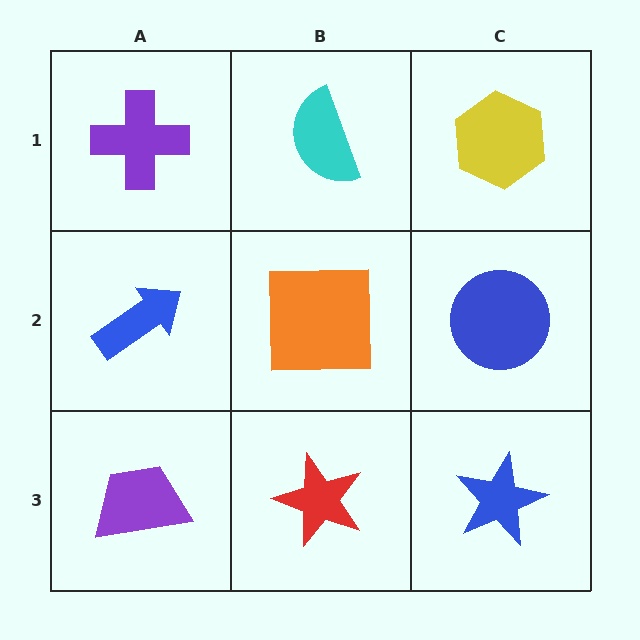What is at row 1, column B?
A cyan semicircle.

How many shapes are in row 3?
3 shapes.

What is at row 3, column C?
A blue star.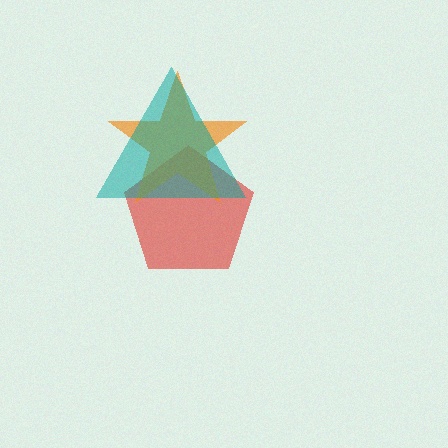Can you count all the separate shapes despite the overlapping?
Yes, there are 3 separate shapes.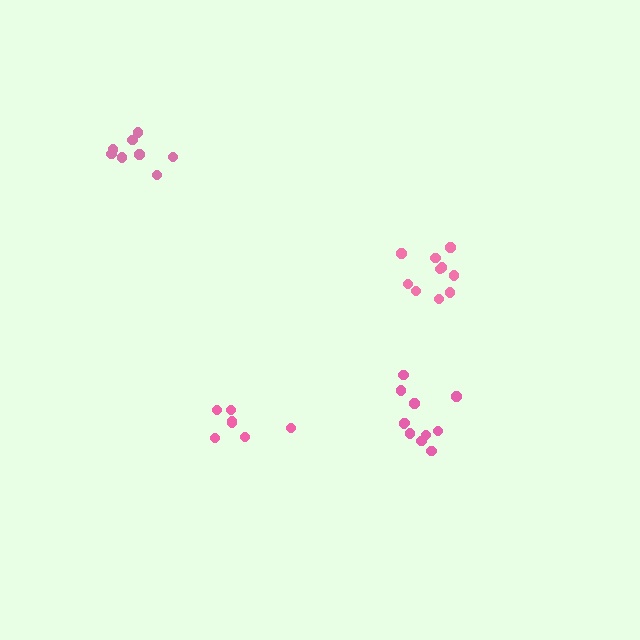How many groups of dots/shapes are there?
There are 4 groups.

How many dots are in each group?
Group 1: 7 dots, Group 2: 10 dots, Group 3: 11 dots, Group 4: 8 dots (36 total).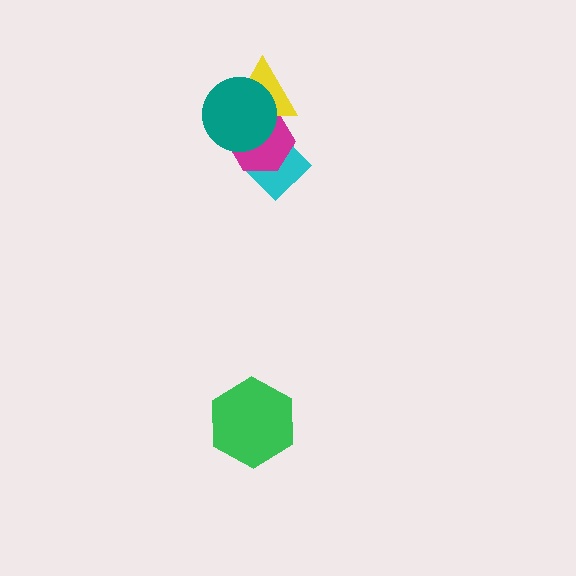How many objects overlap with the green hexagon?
0 objects overlap with the green hexagon.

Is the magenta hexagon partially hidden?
Yes, it is partially covered by another shape.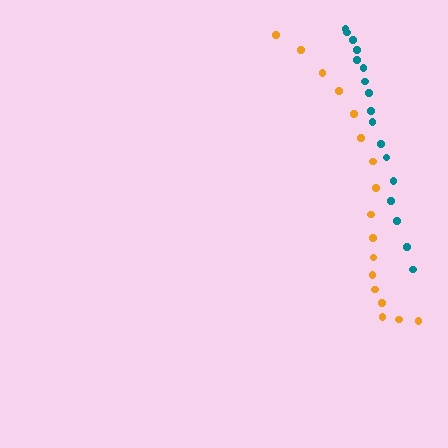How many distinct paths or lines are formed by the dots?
There are 2 distinct paths.